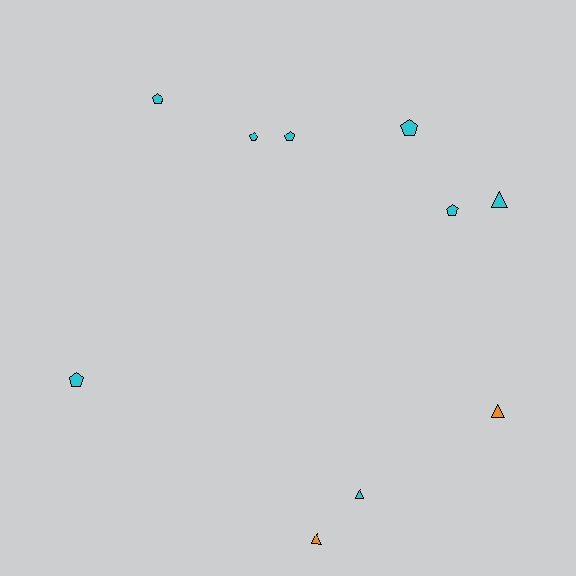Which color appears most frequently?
Cyan, with 8 objects.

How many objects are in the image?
There are 10 objects.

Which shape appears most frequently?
Pentagon, with 6 objects.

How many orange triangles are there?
There are 2 orange triangles.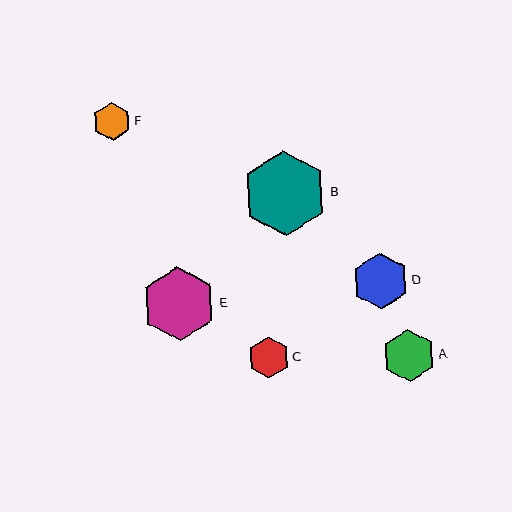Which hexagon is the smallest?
Hexagon F is the smallest with a size of approximately 38 pixels.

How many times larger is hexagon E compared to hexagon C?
Hexagon E is approximately 1.8 times the size of hexagon C.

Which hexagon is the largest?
Hexagon B is the largest with a size of approximately 85 pixels.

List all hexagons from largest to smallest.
From largest to smallest: B, E, D, A, C, F.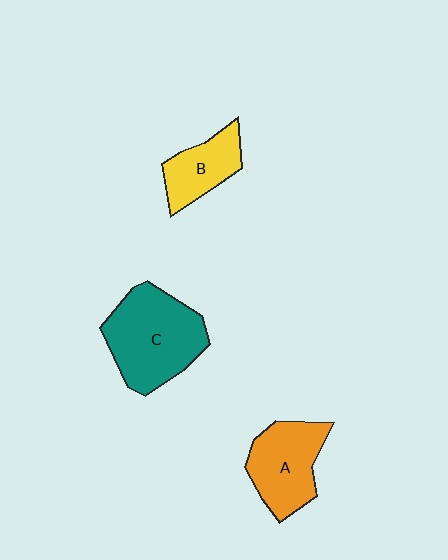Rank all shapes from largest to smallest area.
From largest to smallest: C (teal), A (orange), B (yellow).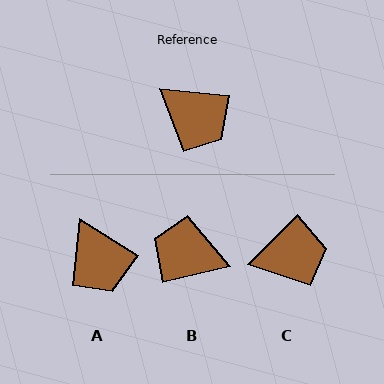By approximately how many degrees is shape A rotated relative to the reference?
Approximately 26 degrees clockwise.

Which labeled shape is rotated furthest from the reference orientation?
B, about 161 degrees away.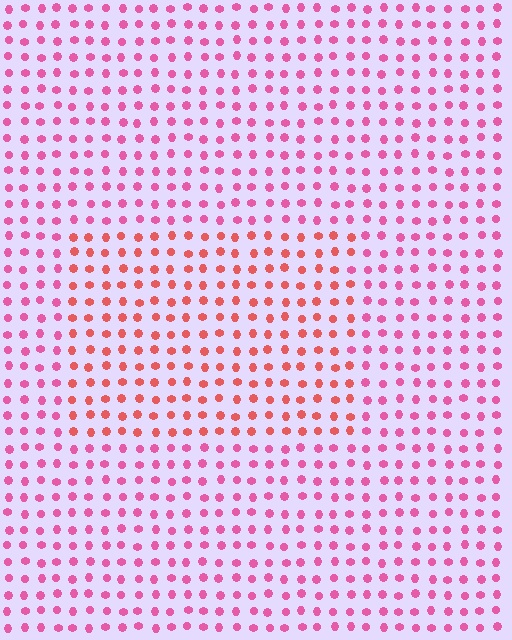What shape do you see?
I see a rectangle.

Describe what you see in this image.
The image is filled with small pink elements in a uniform arrangement. A rectangle-shaped region is visible where the elements are tinted to a slightly different hue, forming a subtle color boundary.